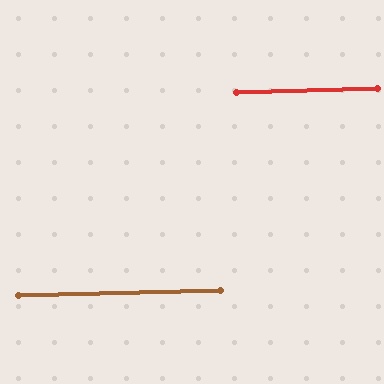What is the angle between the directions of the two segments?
Approximately 1 degree.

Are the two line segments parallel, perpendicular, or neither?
Parallel — their directions differ by only 0.7°.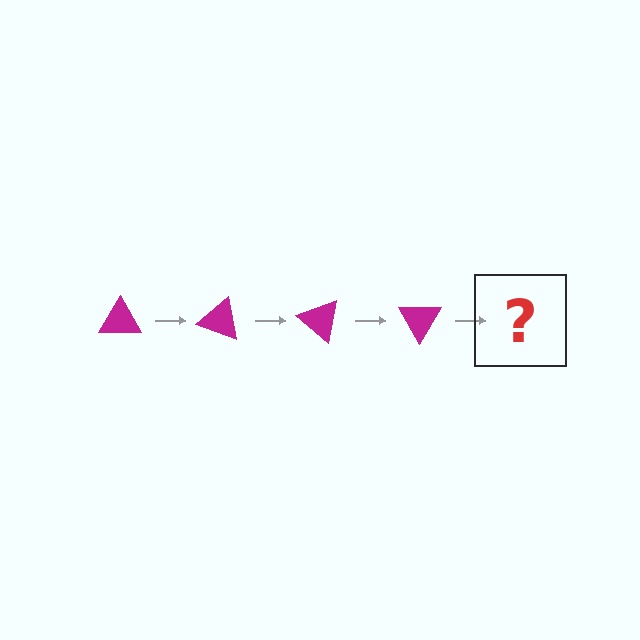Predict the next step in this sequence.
The next step is a magenta triangle rotated 80 degrees.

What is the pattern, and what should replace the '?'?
The pattern is that the triangle rotates 20 degrees each step. The '?' should be a magenta triangle rotated 80 degrees.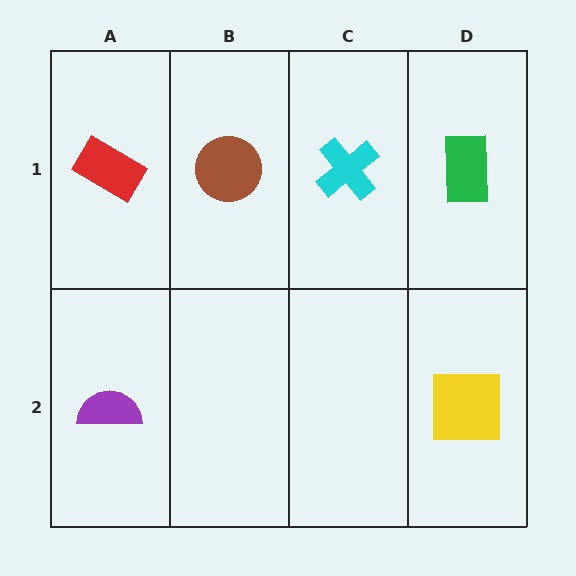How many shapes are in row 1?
4 shapes.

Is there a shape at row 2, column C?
No, that cell is empty.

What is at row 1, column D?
A green rectangle.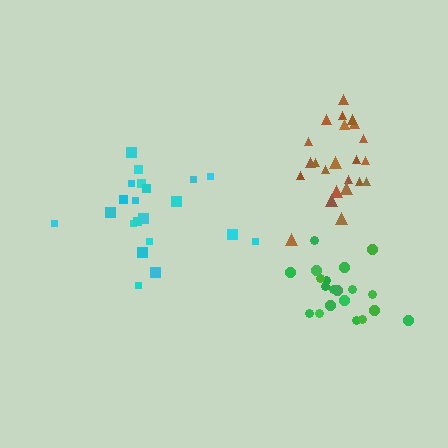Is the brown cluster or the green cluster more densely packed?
Green.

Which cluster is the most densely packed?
Green.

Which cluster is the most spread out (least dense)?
Cyan.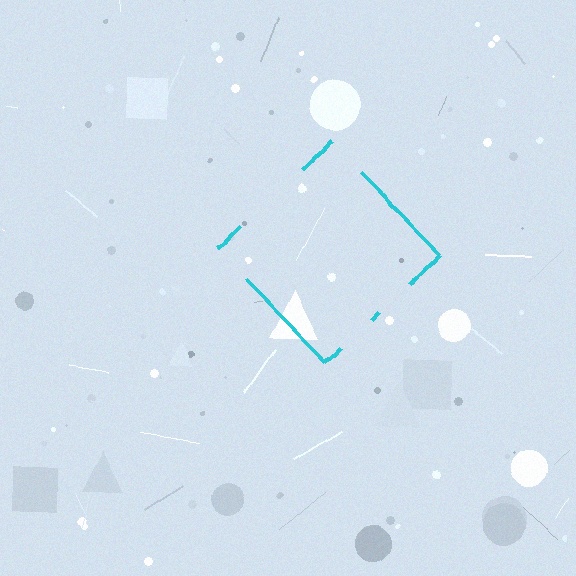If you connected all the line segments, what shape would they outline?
They would outline a diamond.